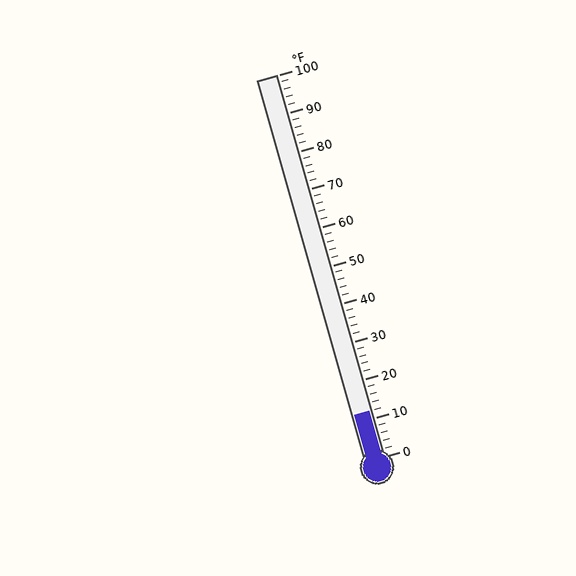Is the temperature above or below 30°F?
The temperature is below 30°F.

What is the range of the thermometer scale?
The thermometer scale ranges from 0°F to 100°F.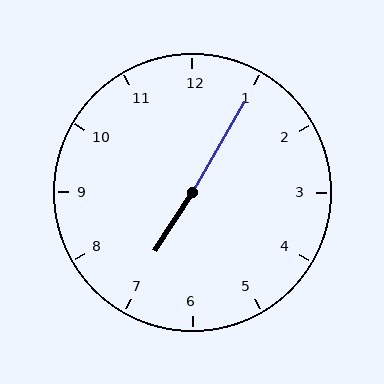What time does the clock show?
7:05.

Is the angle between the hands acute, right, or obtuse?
It is obtuse.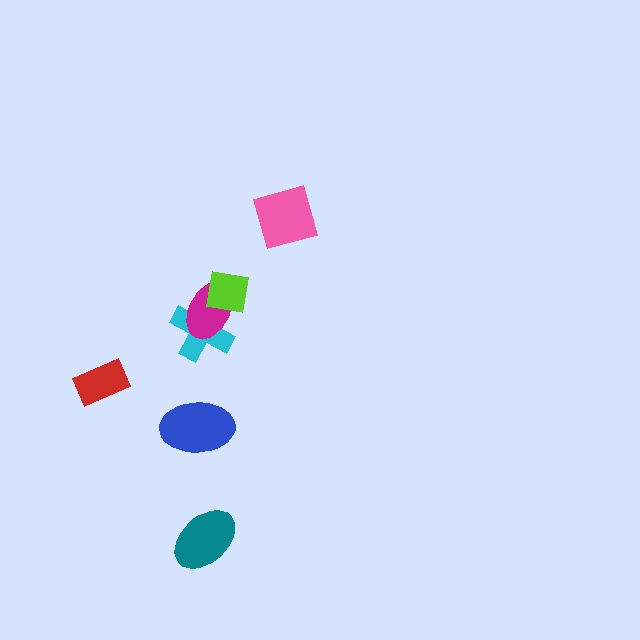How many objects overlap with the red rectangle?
0 objects overlap with the red rectangle.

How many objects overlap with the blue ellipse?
0 objects overlap with the blue ellipse.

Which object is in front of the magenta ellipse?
The lime square is in front of the magenta ellipse.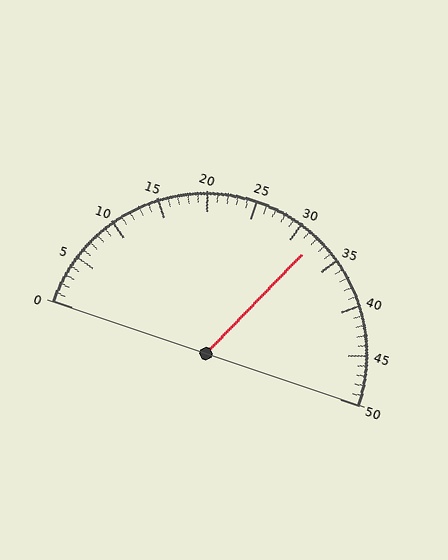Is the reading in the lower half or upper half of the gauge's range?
The reading is in the upper half of the range (0 to 50).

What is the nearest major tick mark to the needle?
The nearest major tick mark is 30.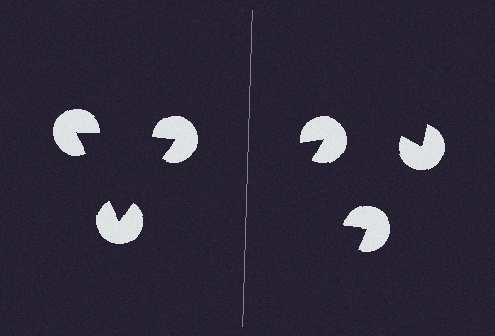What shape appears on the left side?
An illusory triangle.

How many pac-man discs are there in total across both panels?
6 — 3 on each side.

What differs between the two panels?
The pac-man discs are positioned identically on both sides; only the wedge orientations differ. On the left they align to a triangle; on the right they are misaligned.